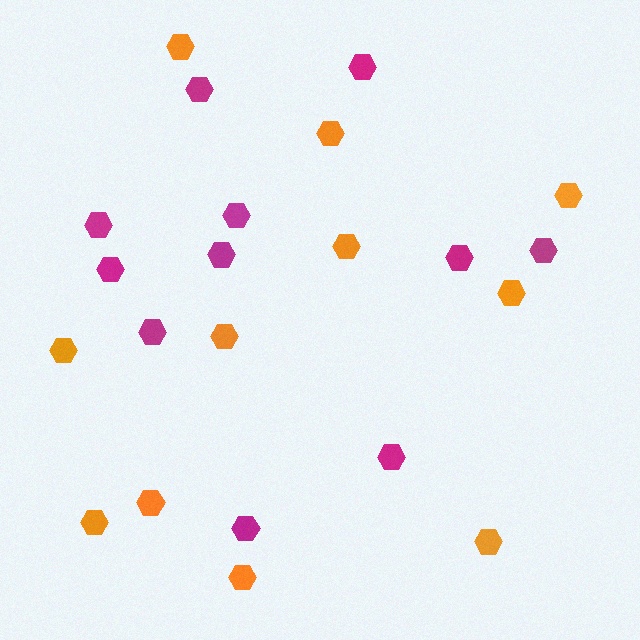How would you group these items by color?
There are 2 groups: one group of magenta hexagons (11) and one group of orange hexagons (11).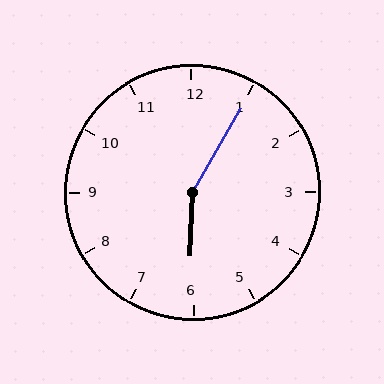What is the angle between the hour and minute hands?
Approximately 152 degrees.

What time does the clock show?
6:05.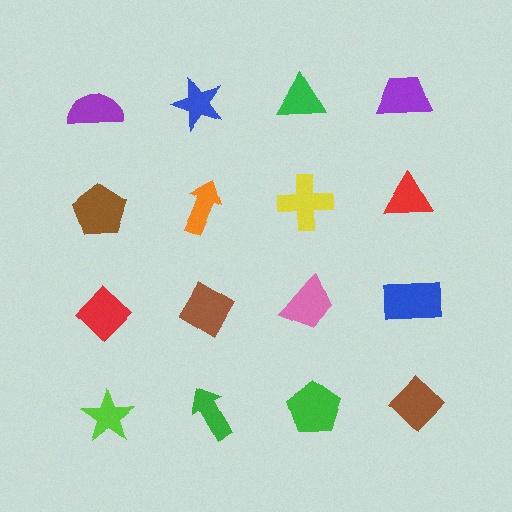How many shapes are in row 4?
4 shapes.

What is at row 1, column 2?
A blue star.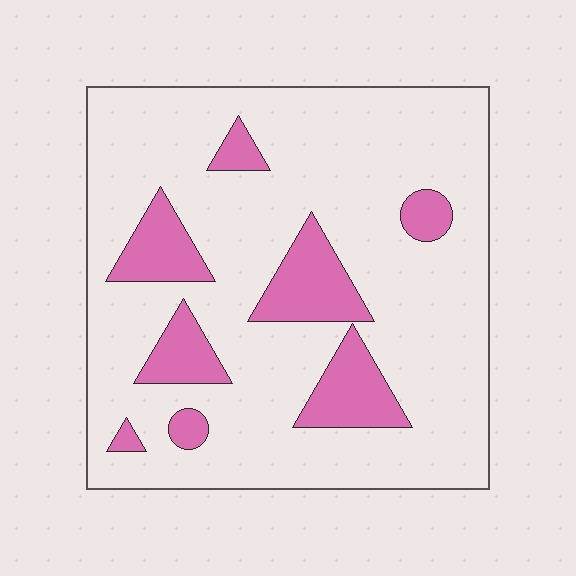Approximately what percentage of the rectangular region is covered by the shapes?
Approximately 20%.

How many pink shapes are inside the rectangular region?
8.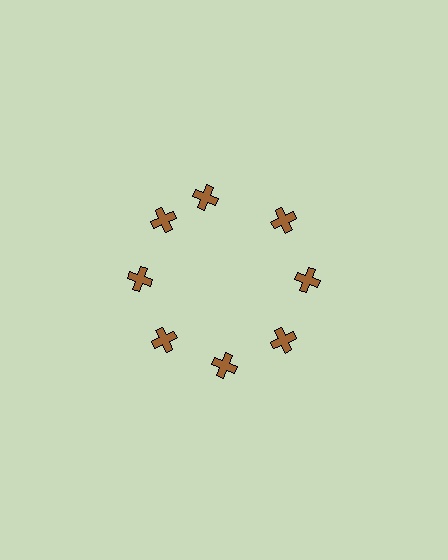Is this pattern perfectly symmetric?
No. The 8 brown crosses are arranged in a ring, but one element near the 12 o'clock position is rotated out of alignment along the ring, breaking the 8-fold rotational symmetry.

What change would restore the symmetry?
The symmetry would be restored by rotating it back into even spacing with its neighbors so that all 8 crosses sit at equal angles and equal distance from the center.